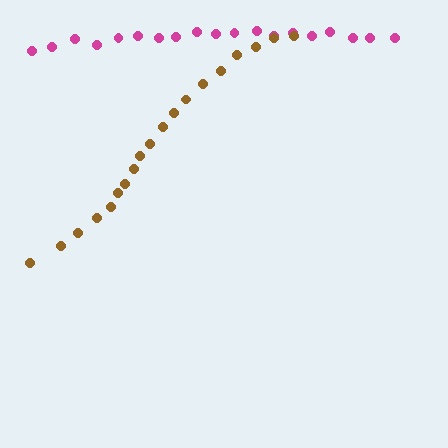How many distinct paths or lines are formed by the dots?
There are 2 distinct paths.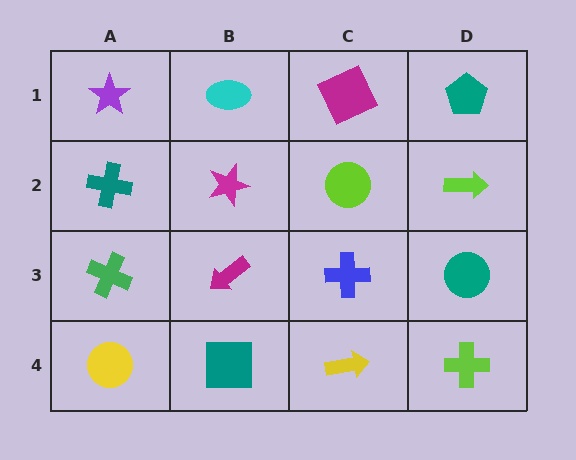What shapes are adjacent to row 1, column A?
A teal cross (row 2, column A), a cyan ellipse (row 1, column B).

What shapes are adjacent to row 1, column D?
A lime arrow (row 2, column D), a magenta square (row 1, column C).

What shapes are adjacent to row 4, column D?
A teal circle (row 3, column D), a yellow arrow (row 4, column C).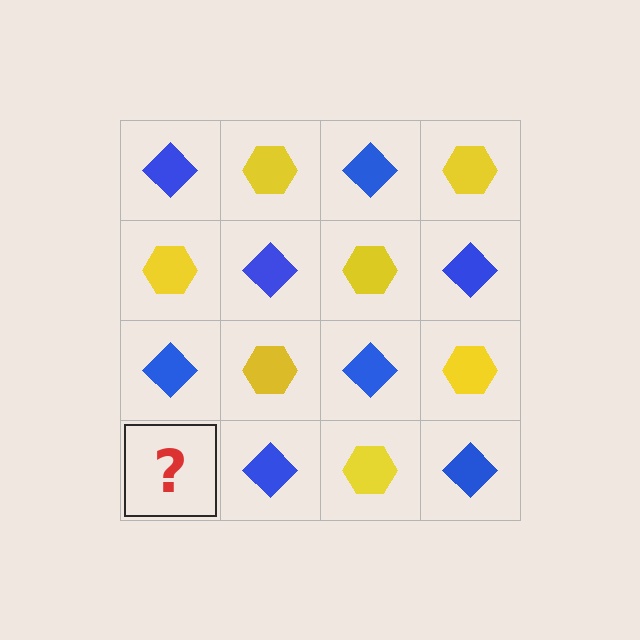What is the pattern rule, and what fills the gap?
The rule is that it alternates blue diamond and yellow hexagon in a checkerboard pattern. The gap should be filled with a yellow hexagon.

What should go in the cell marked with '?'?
The missing cell should contain a yellow hexagon.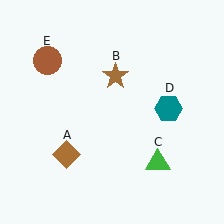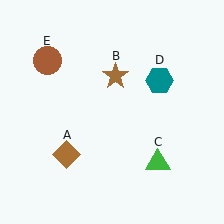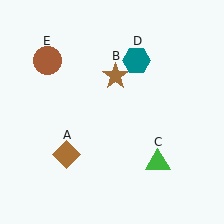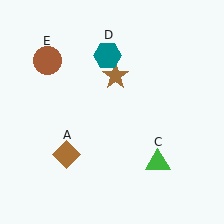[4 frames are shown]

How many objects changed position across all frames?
1 object changed position: teal hexagon (object D).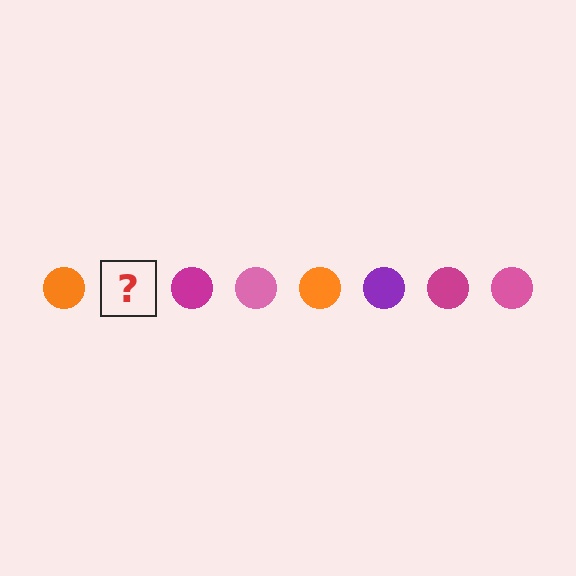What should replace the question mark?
The question mark should be replaced with a purple circle.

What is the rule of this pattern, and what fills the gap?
The rule is that the pattern cycles through orange, purple, magenta, pink circles. The gap should be filled with a purple circle.